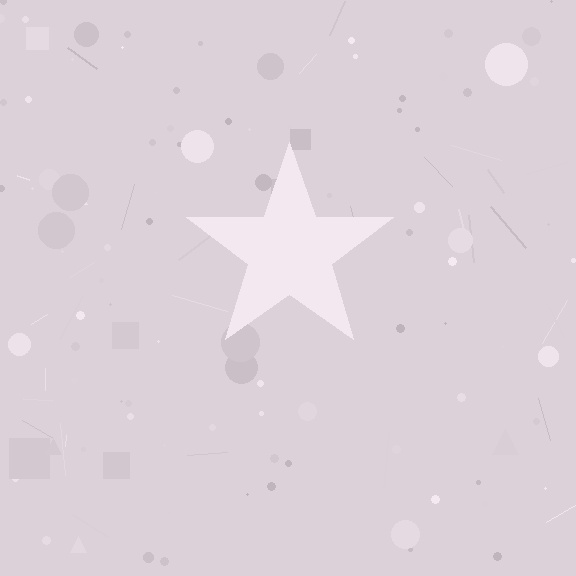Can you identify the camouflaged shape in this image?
The camouflaged shape is a star.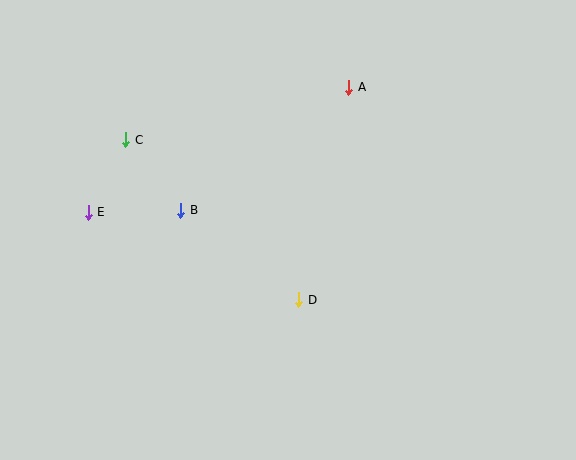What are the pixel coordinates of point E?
Point E is at (88, 212).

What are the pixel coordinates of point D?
Point D is at (299, 300).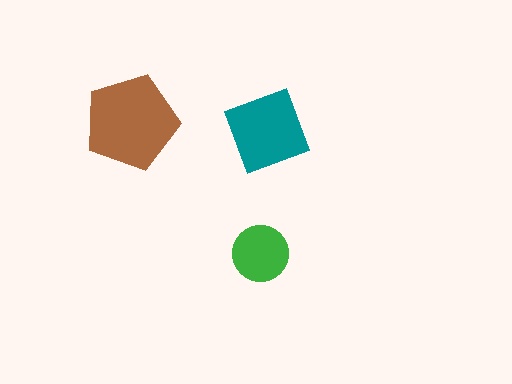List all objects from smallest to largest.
The green circle, the teal square, the brown pentagon.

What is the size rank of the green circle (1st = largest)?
3rd.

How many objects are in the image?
There are 3 objects in the image.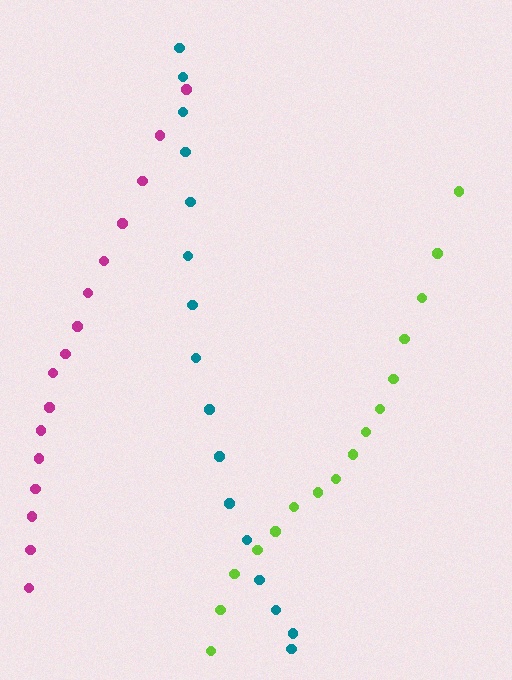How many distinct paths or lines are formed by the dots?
There are 3 distinct paths.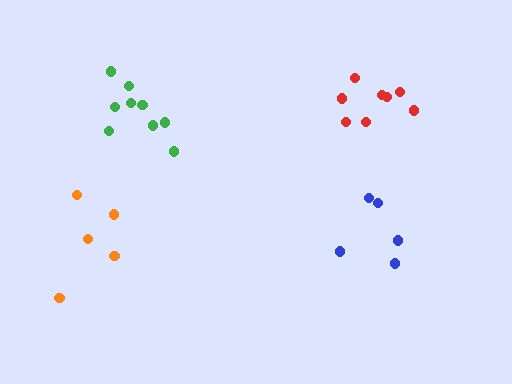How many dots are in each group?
Group 1: 8 dots, Group 2: 5 dots, Group 3: 5 dots, Group 4: 9 dots (27 total).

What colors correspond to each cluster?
The clusters are colored: red, orange, blue, green.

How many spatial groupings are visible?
There are 4 spatial groupings.